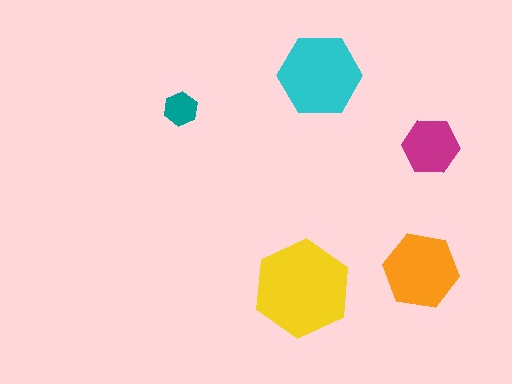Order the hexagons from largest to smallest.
the yellow one, the cyan one, the orange one, the magenta one, the teal one.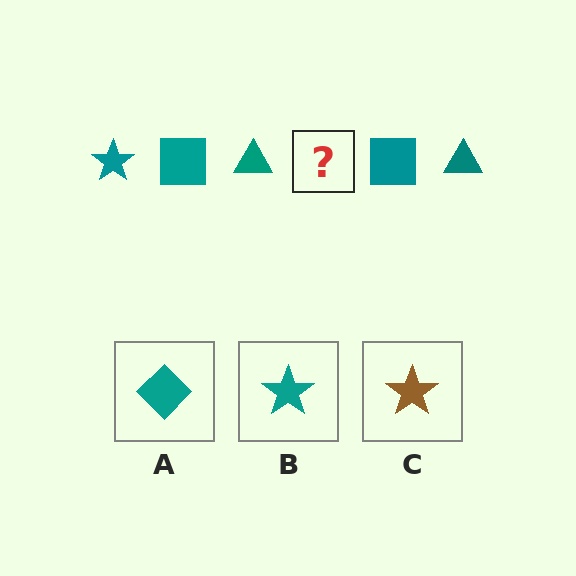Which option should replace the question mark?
Option B.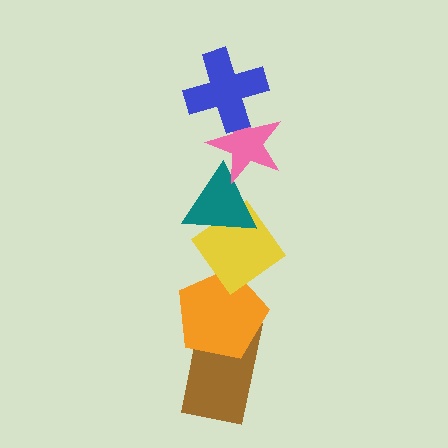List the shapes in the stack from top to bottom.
From top to bottom: the blue cross, the pink star, the teal triangle, the yellow diamond, the orange pentagon, the brown rectangle.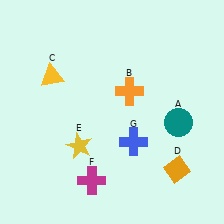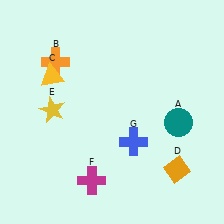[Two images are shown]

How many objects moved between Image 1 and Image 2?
2 objects moved between the two images.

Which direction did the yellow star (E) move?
The yellow star (E) moved up.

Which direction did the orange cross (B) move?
The orange cross (B) moved left.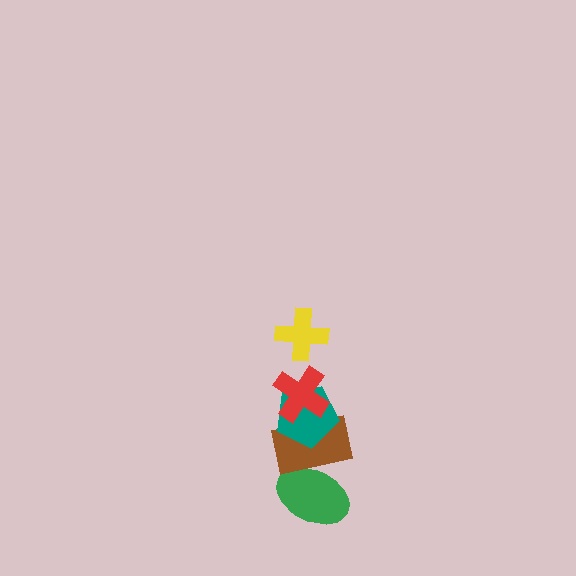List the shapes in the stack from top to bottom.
From top to bottom: the yellow cross, the red cross, the teal pentagon, the brown rectangle, the green ellipse.